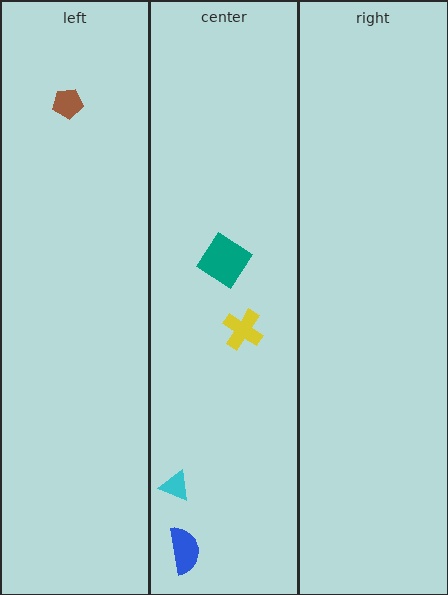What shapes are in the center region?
The cyan triangle, the teal diamond, the yellow cross, the blue semicircle.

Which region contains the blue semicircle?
The center region.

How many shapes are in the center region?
4.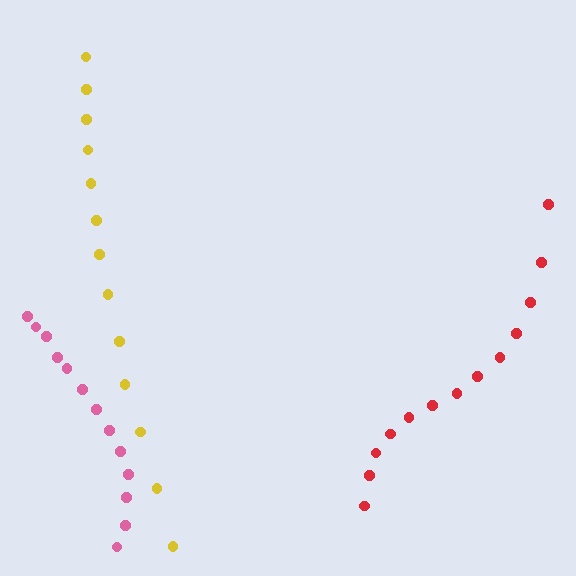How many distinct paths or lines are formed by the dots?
There are 3 distinct paths.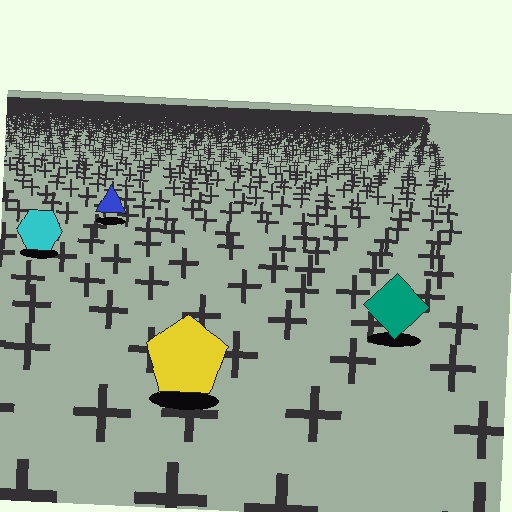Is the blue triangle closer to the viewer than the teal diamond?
No. The teal diamond is closer — you can tell from the texture gradient: the ground texture is coarser near it.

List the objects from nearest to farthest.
From nearest to farthest: the yellow pentagon, the teal diamond, the cyan hexagon, the blue triangle.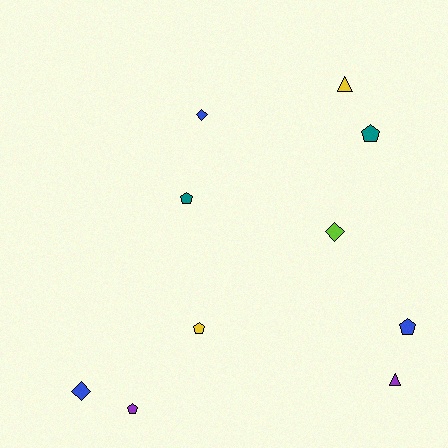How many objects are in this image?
There are 10 objects.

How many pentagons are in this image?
There are 5 pentagons.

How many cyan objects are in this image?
There are no cyan objects.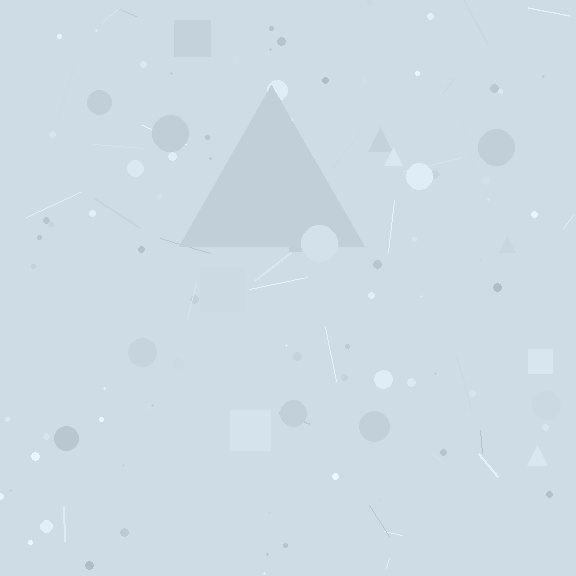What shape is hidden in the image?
A triangle is hidden in the image.